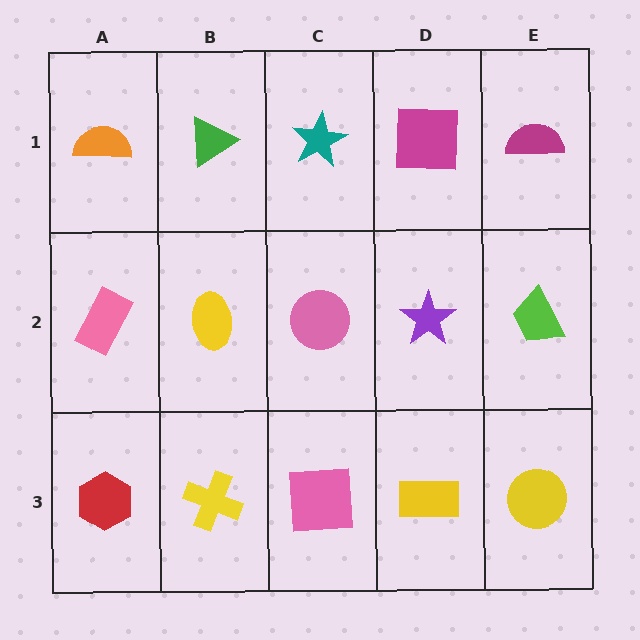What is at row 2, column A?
A pink rectangle.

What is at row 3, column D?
A yellow rectangle.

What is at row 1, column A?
An orange semicircle.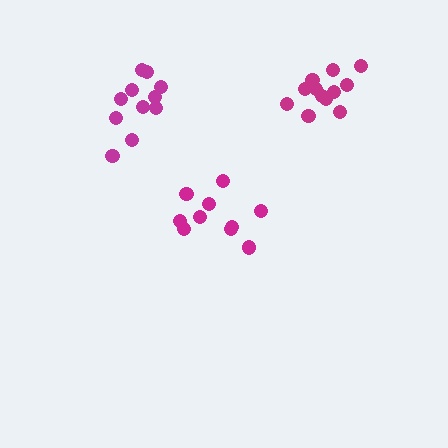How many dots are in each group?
Group 1: 12 dots, Group 2: 11 dots, Group 3: 10 dots (33 total).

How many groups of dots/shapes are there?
There are 3 groups.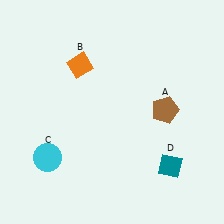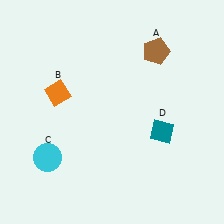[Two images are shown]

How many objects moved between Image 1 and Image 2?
3 objects moved between the two images.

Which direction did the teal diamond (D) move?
The teal diamond (D) moved up.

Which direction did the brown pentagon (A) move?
The brown pentagon (A) moved up.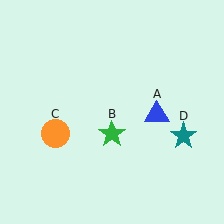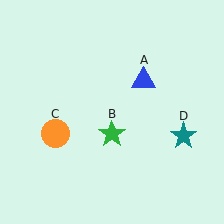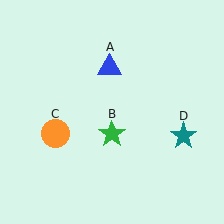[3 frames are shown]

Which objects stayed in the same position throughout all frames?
Green star (object B) and orange circle (object C) and teal star (object D) remained stationary.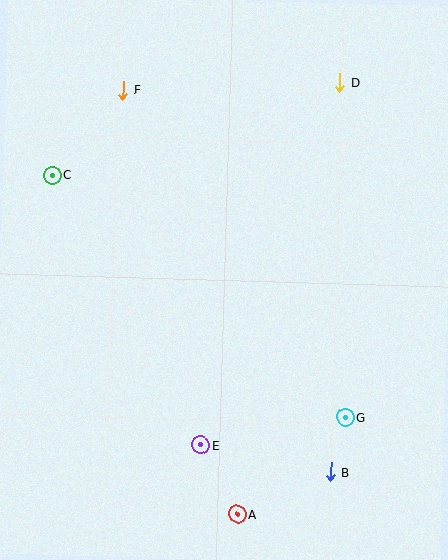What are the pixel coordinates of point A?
Point A is at (237, 514).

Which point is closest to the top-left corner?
Point F is closest to the top-left corner.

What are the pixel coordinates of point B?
Point B is at (331, 472).